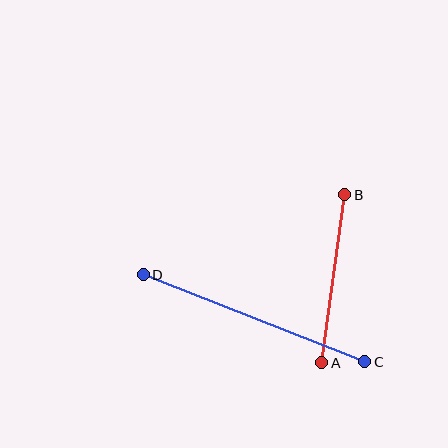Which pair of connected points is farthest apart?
Points C and D are farthest apart.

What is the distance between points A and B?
The distance is approximately 170 pixels.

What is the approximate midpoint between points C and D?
The midpoint is at approximately (254, 318) pixels.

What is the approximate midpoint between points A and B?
The midpoint is at approximately (333, 279) pixels.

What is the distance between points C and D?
The distance is approximately 238 pixels.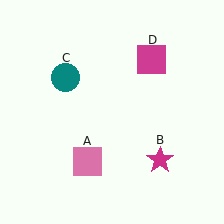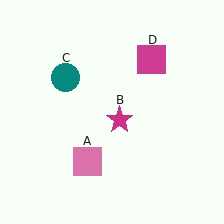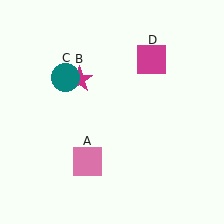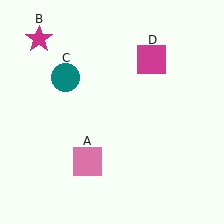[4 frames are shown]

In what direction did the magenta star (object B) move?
The magenta star (object B) moved up and to the left.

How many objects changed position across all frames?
1 object changed position: magenta star (object B).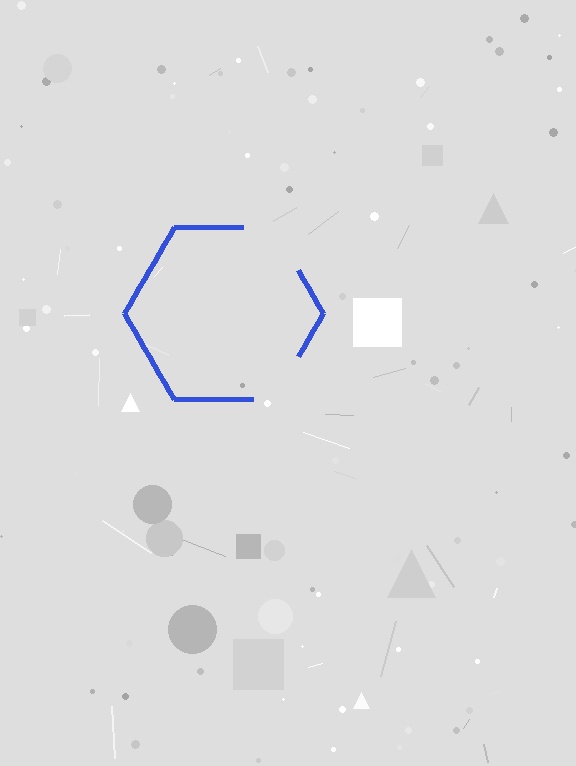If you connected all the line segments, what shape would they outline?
They would outline a hexagon.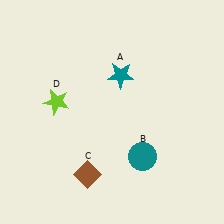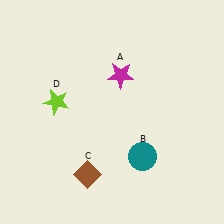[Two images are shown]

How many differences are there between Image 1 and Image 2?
There is 1 difference between the two images.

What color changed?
The star (A) changed from teal in Image 1 to magenta in Image 2.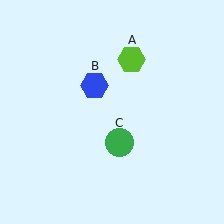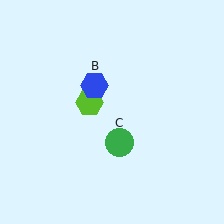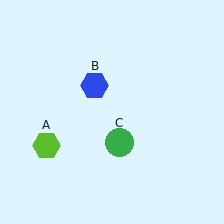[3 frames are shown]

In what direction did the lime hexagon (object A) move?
The lime hexagon (object A) moved down and to the left.